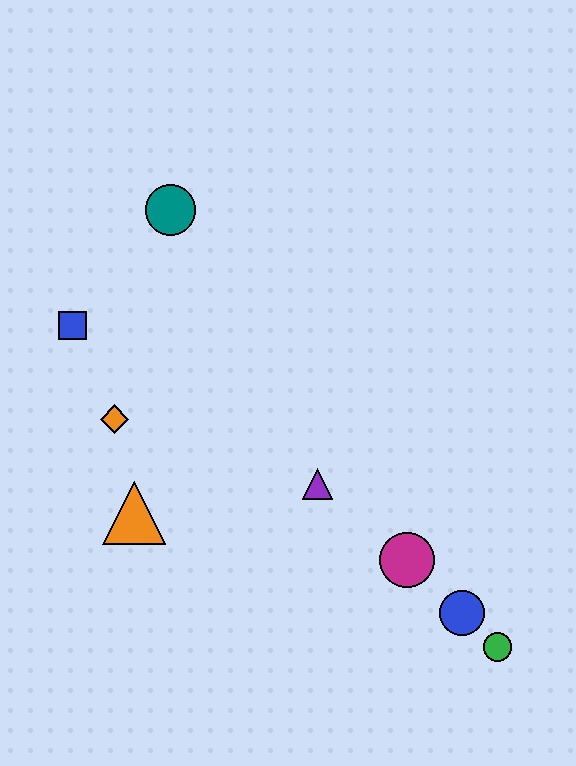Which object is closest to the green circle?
The blue circle is closest to the green circle.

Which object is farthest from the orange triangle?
The green circle is farthest from the orange triangle.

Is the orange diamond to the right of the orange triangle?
No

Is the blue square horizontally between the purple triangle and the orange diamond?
No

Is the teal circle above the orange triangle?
Yes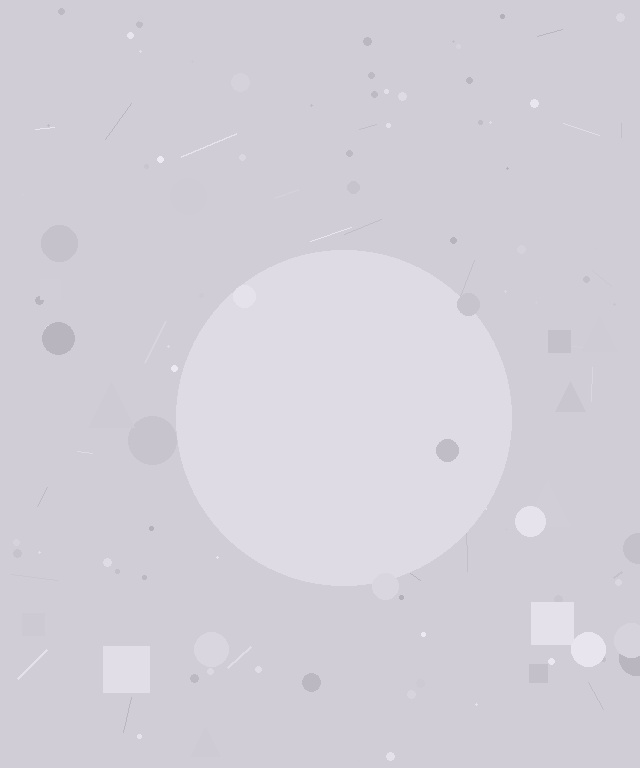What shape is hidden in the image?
A circle is hidden in the image.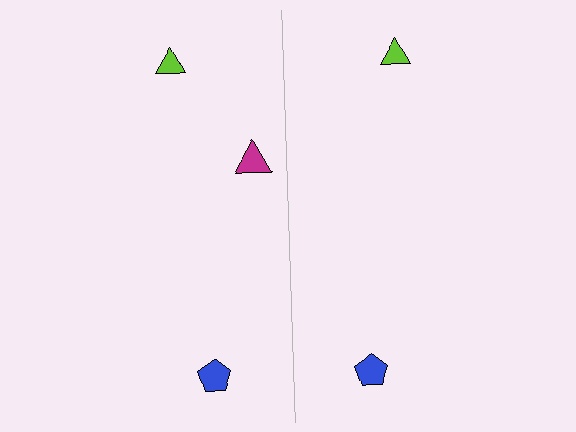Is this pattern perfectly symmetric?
No, the pattern is not perfectly symmetric. A magenta triangle is missing from the right side.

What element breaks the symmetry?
A magenta triangle is missing from the right side.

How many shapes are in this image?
There are 5 shapes in this image.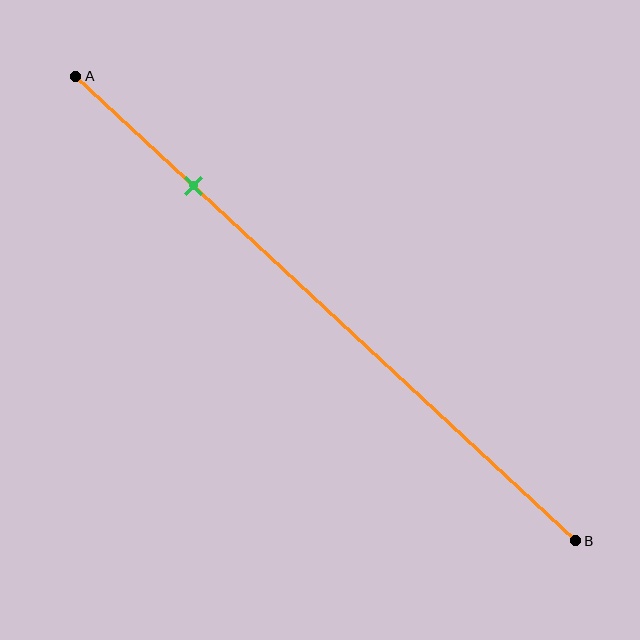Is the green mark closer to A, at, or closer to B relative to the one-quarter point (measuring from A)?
The green mark is approximately at the one-quarter point of segment AB.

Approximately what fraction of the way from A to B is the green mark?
The green mark is approximately 25% of the way from A to B.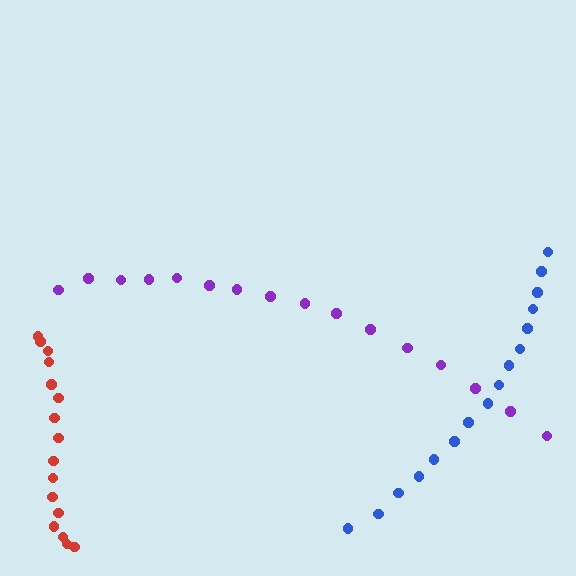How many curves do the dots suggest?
There are 3 distinct paths.